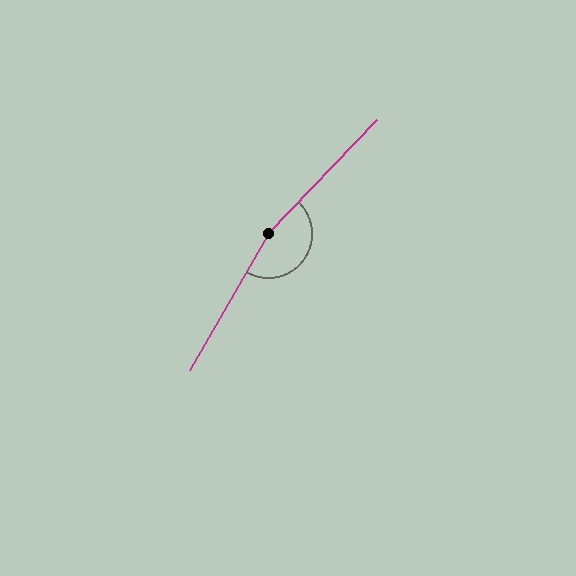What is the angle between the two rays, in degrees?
Approximately 166 degrees.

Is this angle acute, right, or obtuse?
It is obtuse.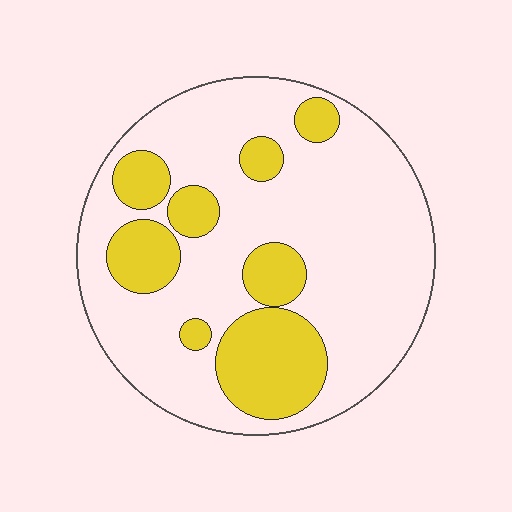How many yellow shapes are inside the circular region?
8.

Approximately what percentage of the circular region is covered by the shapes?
Approximately 25%.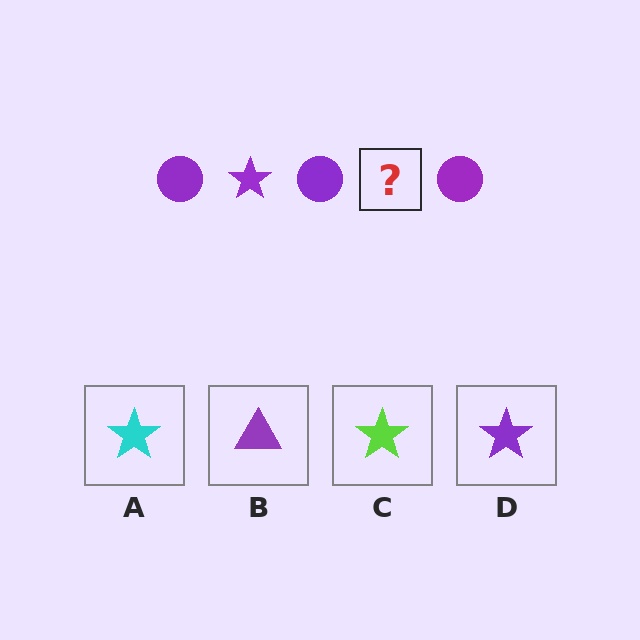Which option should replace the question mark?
Option D.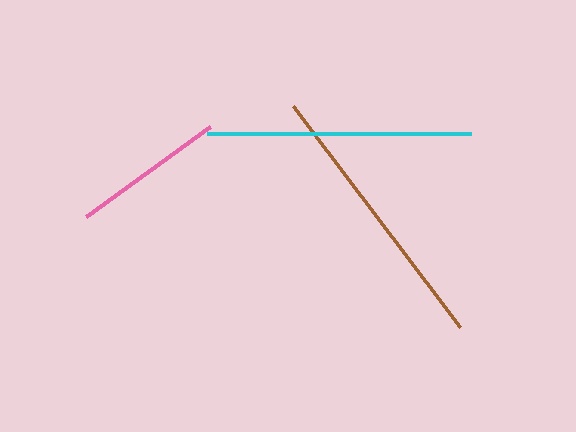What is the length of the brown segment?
The brown segment is approximately 277 pixels long.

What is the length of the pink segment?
The pink segment is approximately 153 pixels long.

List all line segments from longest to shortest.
From longest to shortest: brown, cyan, pink.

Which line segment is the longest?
The brown line is the longest at approximately 277 pixels.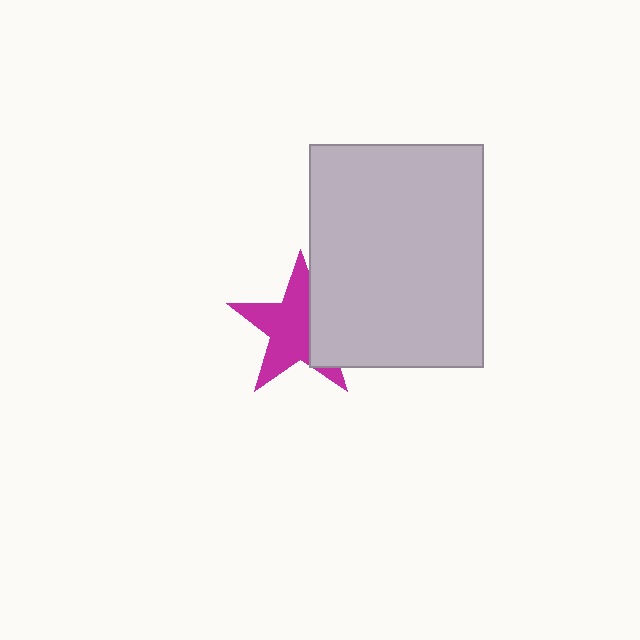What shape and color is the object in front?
The object in front is a light gray rectangle.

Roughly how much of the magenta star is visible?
Most of it is visible (roughly 67%).